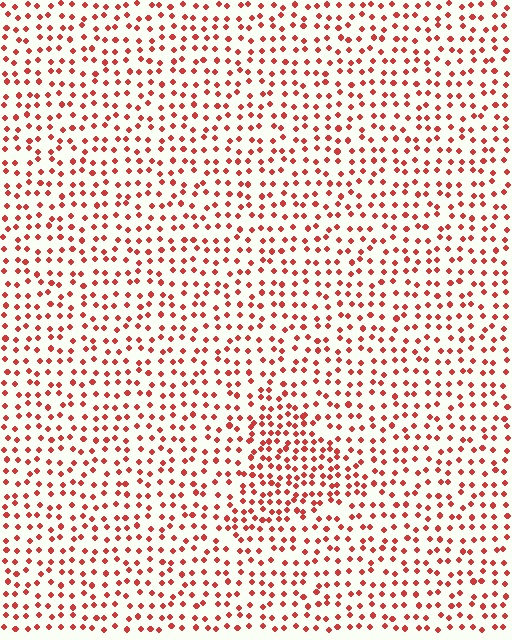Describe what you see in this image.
The image contains small red elements arranged at two different densities. A triangle-shaped region is visible where the elements are more densely packed than the surrounding area.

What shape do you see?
I see a triangle.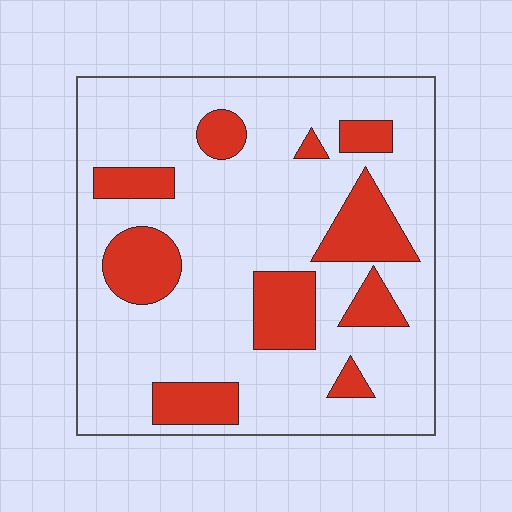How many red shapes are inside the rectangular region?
10.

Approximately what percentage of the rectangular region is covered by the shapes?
Approximately 25%.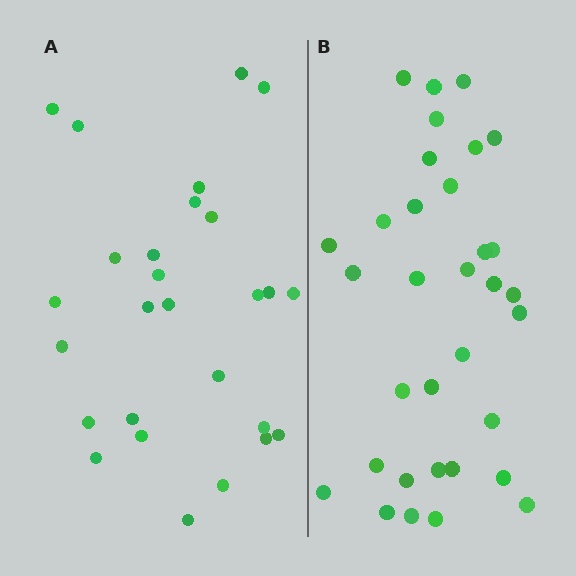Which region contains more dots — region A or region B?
Region B (the right region) has more dots.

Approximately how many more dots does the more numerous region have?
Region B has about 6 more dots than region A.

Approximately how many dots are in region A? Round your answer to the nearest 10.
About 30 dots. (The exact count is 27, which rounds to 30.)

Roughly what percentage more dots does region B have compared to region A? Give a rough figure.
About 20% more.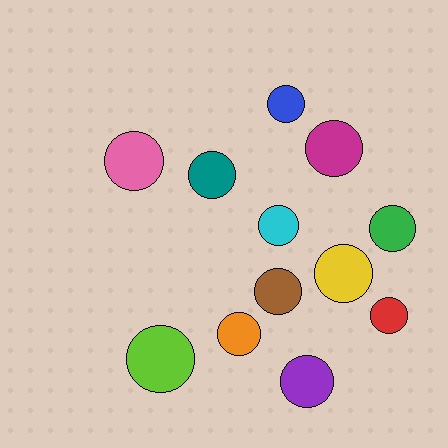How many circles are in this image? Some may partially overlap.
There are 12 circles.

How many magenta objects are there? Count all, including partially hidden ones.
There is 1 magenta object.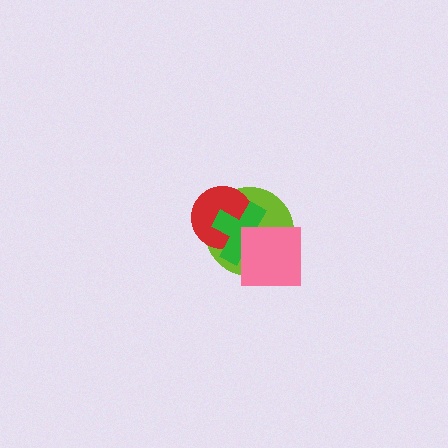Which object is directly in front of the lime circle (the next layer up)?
The red circle is directly in front of the lime circle.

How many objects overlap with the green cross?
3 objects overlap with the green cross.